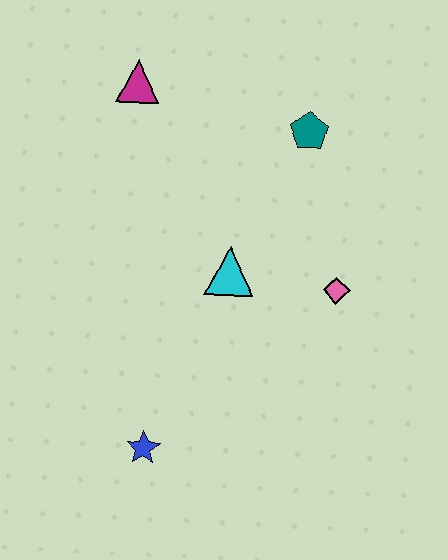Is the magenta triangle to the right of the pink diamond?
No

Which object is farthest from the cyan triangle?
The magenta triangle is farthest from the cyan triangle.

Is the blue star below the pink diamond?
Yes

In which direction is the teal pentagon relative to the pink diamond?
The teal pentagon is above the pink diamond.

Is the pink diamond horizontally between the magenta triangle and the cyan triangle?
No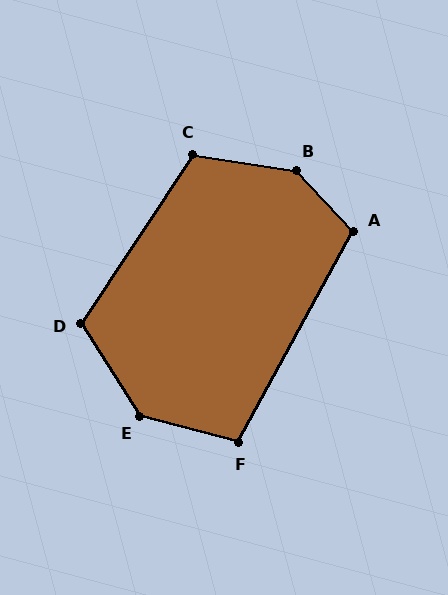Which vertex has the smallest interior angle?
F, at approximately 104 degrees.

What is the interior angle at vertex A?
Approximately 108 degrees (obtuse).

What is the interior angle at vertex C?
Approximately 115 degrees (obtuse).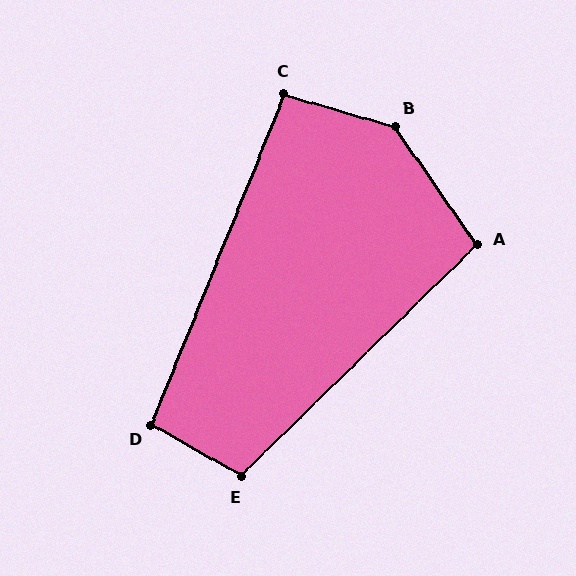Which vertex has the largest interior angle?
B, at approximately 141 degrees.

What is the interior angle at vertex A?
Approximately 100 degrees (obtuse).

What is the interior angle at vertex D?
Approximately 98 degrees (obtuse).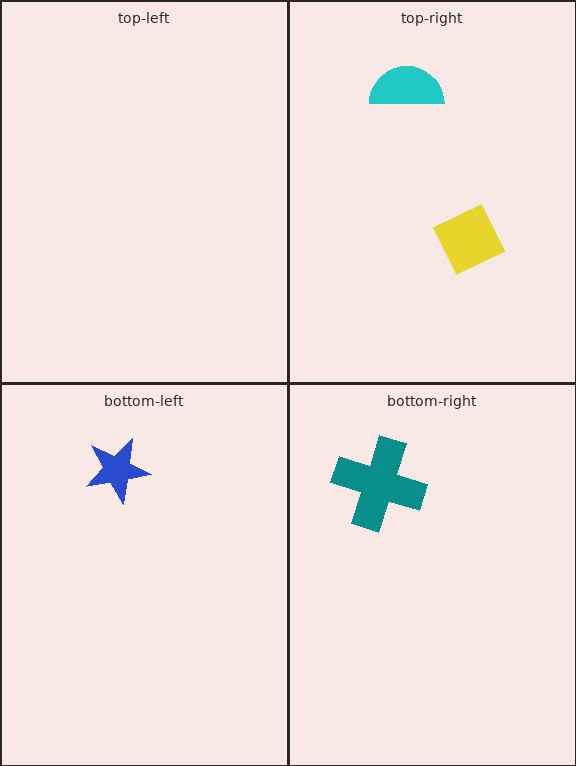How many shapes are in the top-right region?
2.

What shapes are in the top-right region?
The yellow diamond, the cyan semicircle.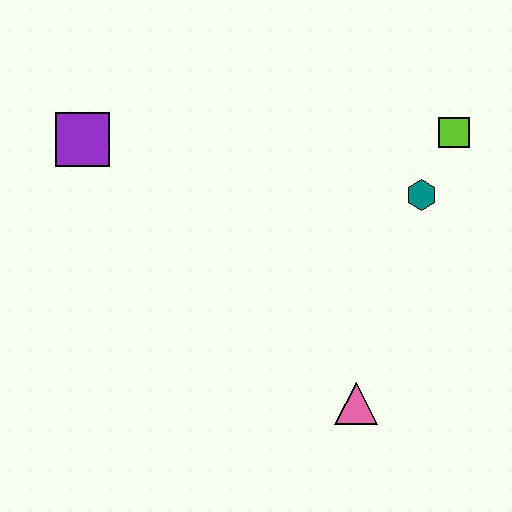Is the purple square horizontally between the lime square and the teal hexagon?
No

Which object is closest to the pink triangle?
The teal hexagon is closest to the pink triangle.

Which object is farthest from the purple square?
The pink triangle is farthest from the purple square.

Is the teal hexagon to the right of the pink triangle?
Yes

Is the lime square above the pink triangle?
Yes